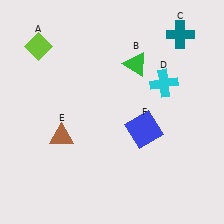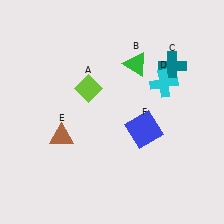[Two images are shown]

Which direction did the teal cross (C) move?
The teal cross (C) moved down.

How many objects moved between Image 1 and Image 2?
2 objects moved between the two images.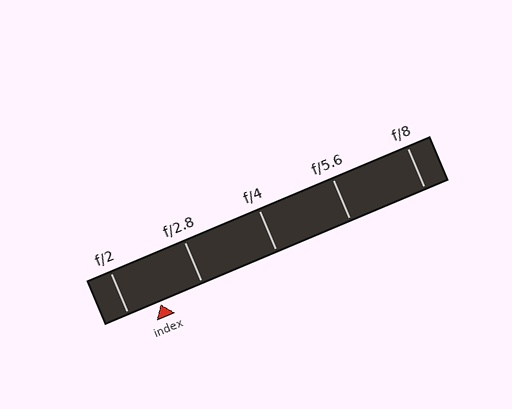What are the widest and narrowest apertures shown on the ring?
The widest aperture shown is f/2 and the narrowest is f/8.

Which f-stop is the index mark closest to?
The index mark is closest to f/2.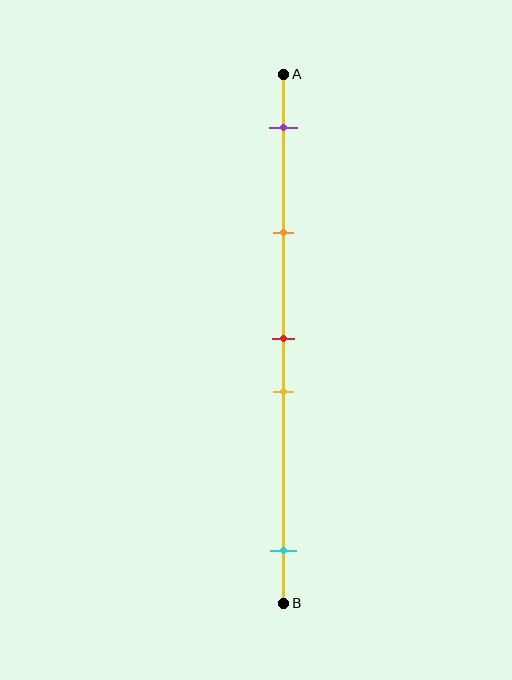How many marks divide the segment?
There are 5 marks dividing the segment.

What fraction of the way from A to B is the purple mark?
The purple mark is approximately 10% (0.1) of the way from A to B.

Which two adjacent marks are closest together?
The red and yellow marks are the closest adjacent pair.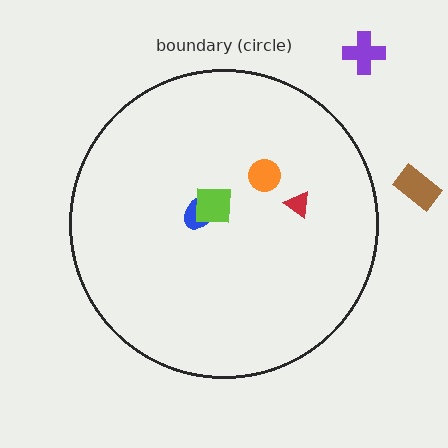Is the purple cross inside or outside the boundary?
Outside.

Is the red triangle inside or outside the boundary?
Inside.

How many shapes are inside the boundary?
4 inside, 2 outside.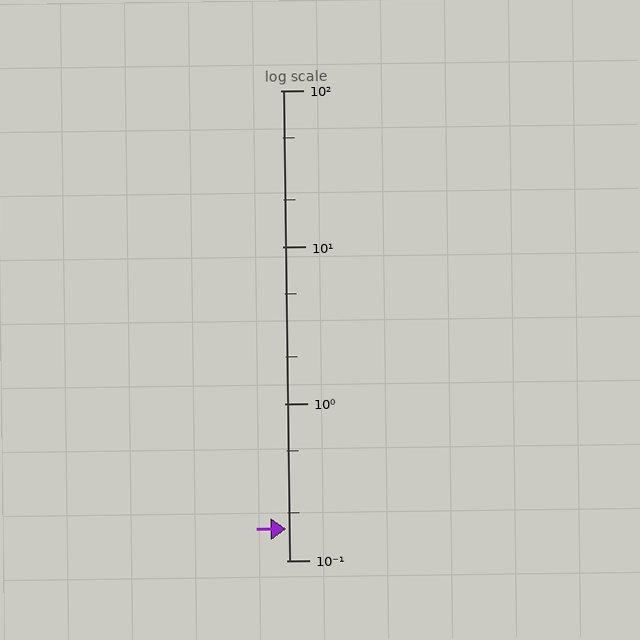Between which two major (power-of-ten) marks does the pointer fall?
The pointer is between 0.1 and 1.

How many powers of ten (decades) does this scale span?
The scale spans 3 decades, from 0.1 to 100.